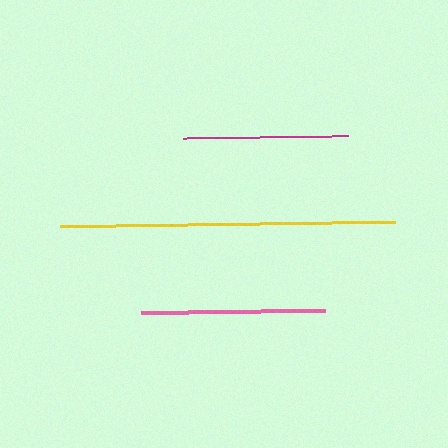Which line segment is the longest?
The yellow line is the longest at approximately 335 pixels.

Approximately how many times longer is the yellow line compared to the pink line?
The yellow line is approximately 1.8 times the length of the pink line.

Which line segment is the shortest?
The magenta line is the shortest at approximately 166 pixels.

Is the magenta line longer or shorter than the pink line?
The pink line is longer than the magenta line.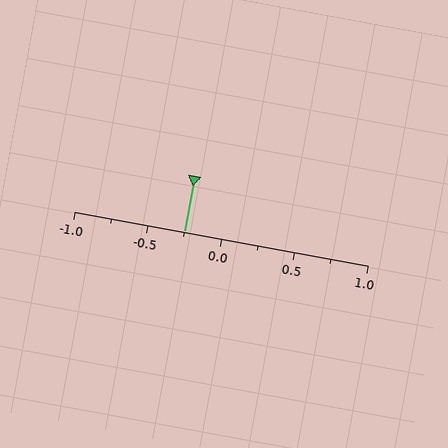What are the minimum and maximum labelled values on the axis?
The axis runs from -1.0 to 1.0.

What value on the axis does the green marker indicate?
The marker indicates approximately -0.25.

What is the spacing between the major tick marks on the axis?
The major ticks are spaced 0.5 apart.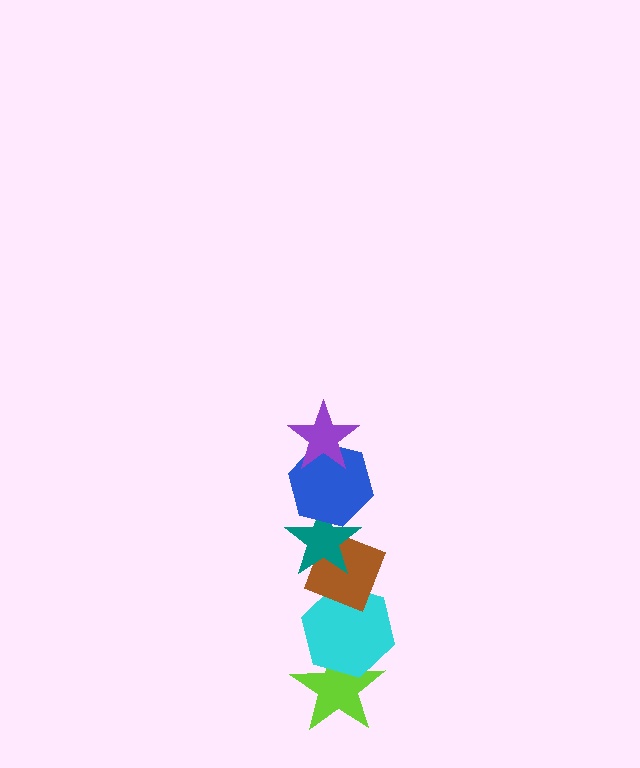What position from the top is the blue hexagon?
The blue hexagon is 2nd from the top.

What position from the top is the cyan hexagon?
The cyan hexagon is 5th from the top.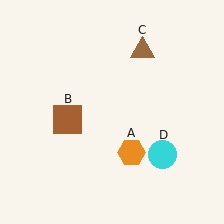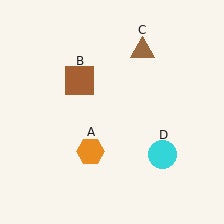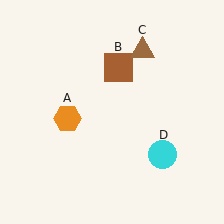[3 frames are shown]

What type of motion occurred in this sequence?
The orange hexagon (object A), brown square (object B) rotated clockwise around the center of the scene.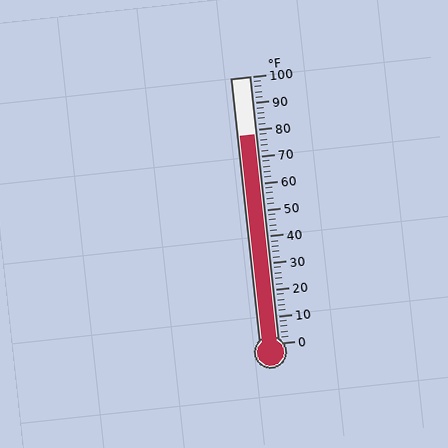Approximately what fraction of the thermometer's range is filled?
The thermometer is filled to approximately 80% of its range.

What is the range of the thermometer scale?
The thermometer scale ranges from 0°F to 100°F.